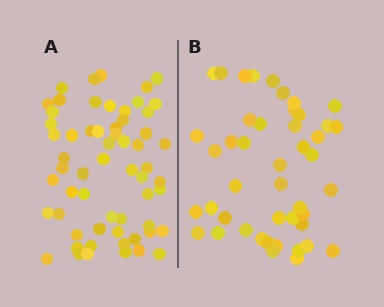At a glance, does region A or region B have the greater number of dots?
Region A (the left region) has more dots.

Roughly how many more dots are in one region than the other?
Region A has approximately 15 more dots than region B.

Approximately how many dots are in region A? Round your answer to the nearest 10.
About 60 dots.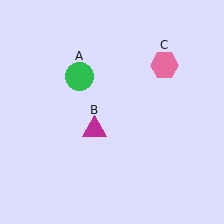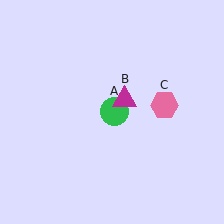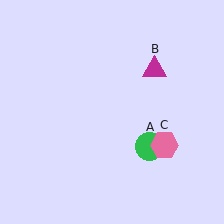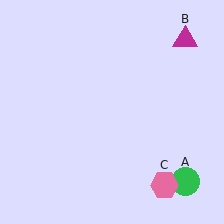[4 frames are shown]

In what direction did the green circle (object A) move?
The green circle (object A) moved down and to the right.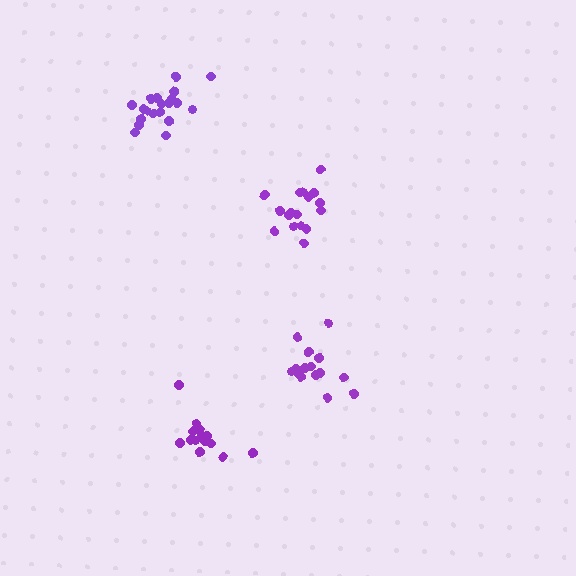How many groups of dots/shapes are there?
There are 4 groups.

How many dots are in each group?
Group 1: 14 dots, Group 2: 17 dots, Group 3: 15 dots, Group 4: 20 dots (66 total).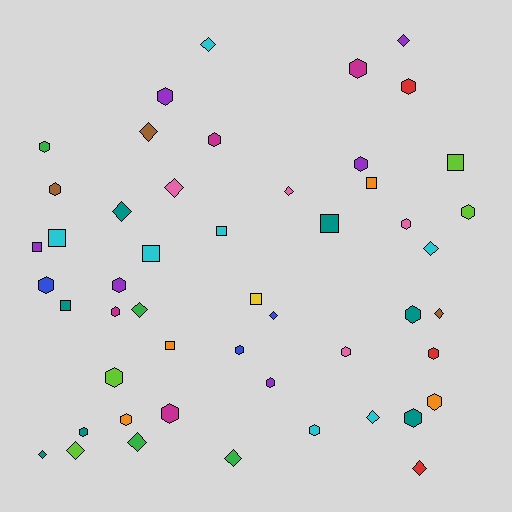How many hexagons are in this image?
There are 24 hexagons.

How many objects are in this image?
There are 50 objects.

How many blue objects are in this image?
There are 3 blue objects.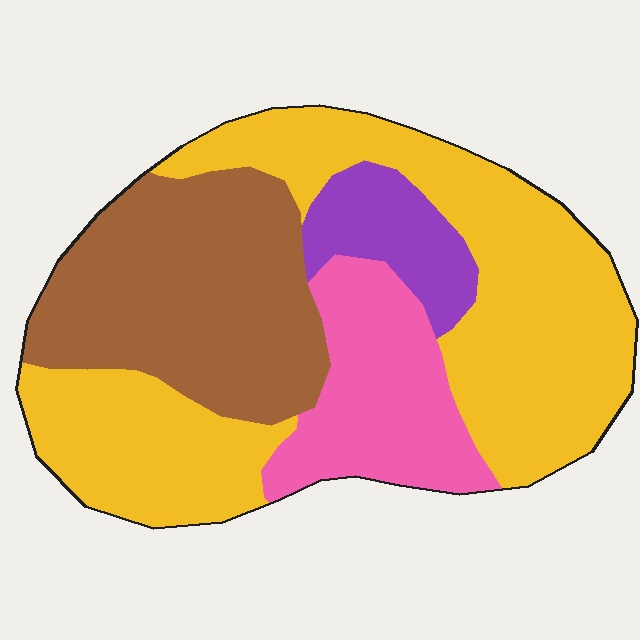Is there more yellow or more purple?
Yellow.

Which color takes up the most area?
Yellow, at roughly 45%.